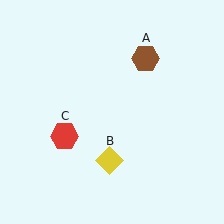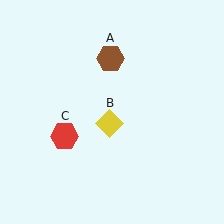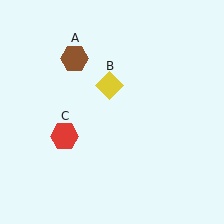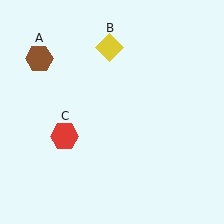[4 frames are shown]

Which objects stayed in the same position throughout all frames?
Red hexagon (object C) remained stationary.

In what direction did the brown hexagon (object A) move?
The brown hexagon (object A) moved left.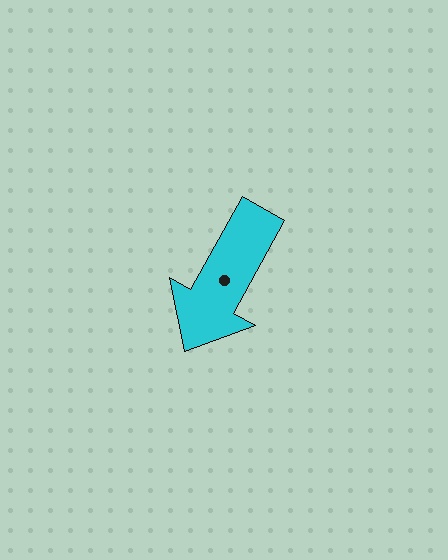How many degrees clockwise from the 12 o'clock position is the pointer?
Approximately 209 degrees.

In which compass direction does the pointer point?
Southwest.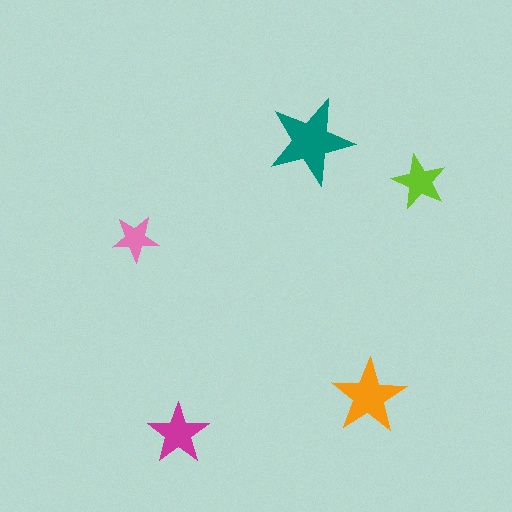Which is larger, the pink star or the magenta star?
The magenta one.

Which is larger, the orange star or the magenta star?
The orange one.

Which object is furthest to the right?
The lime star is rightmost.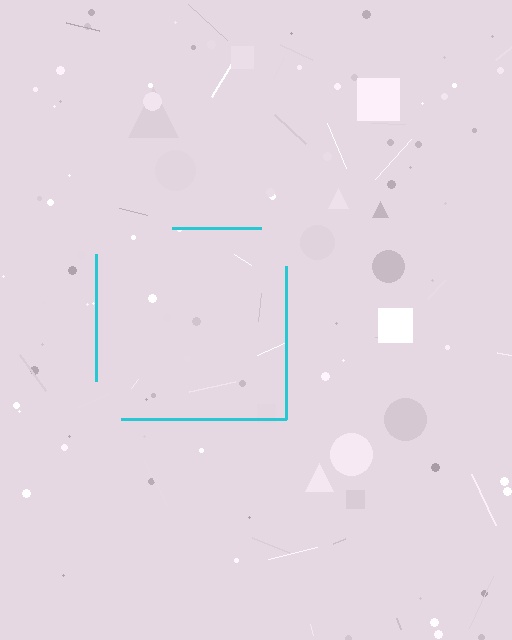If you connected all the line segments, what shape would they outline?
They would outline a square.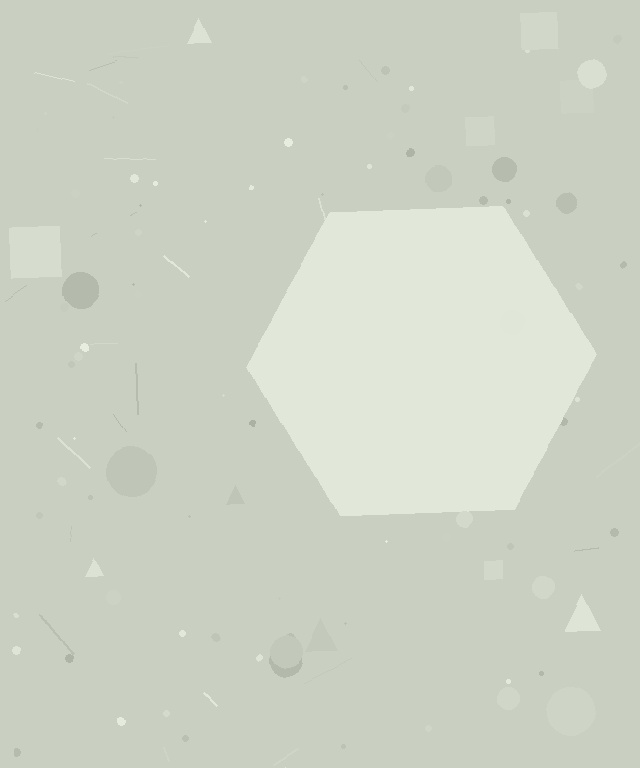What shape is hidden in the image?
A hexagon is hidden in the image.